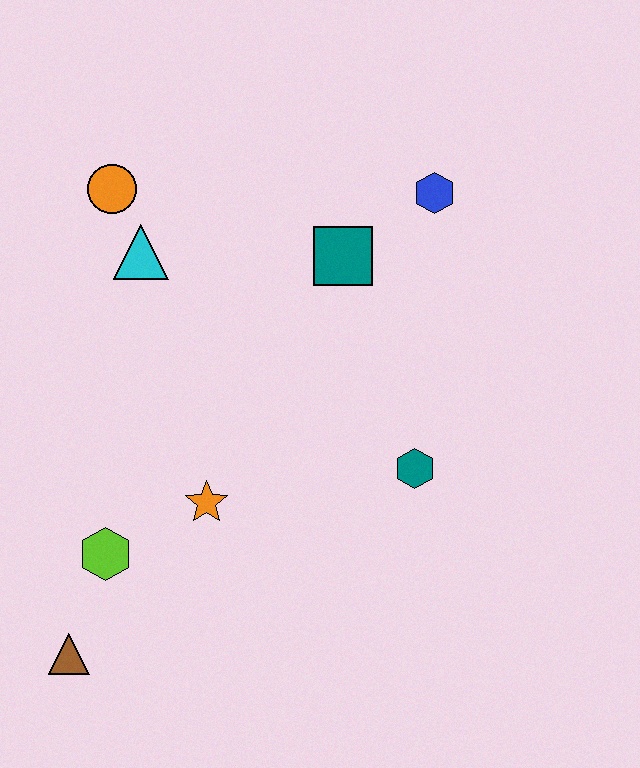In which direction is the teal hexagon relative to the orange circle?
The teal hexagon is to the right of the orange circle.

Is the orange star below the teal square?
Yes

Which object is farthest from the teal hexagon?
The orange circle is farthest from the teal hexagon.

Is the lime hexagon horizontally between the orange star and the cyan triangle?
No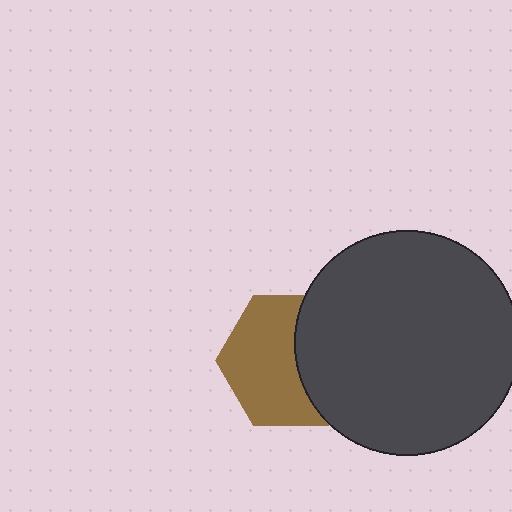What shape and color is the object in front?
The object in front is a dark gray circle.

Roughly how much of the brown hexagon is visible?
About half of it is visible (roughly 60%).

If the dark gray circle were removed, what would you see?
You would see the complete brown hexagon.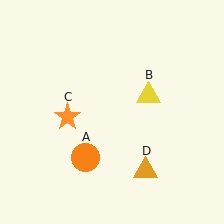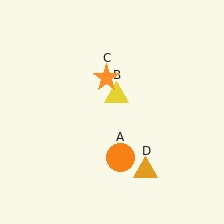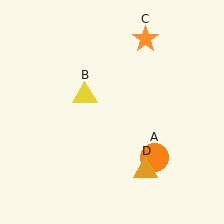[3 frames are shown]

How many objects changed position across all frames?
3 objects changed position: orange circle (object A), yellow triangle (object B), orange star (object C).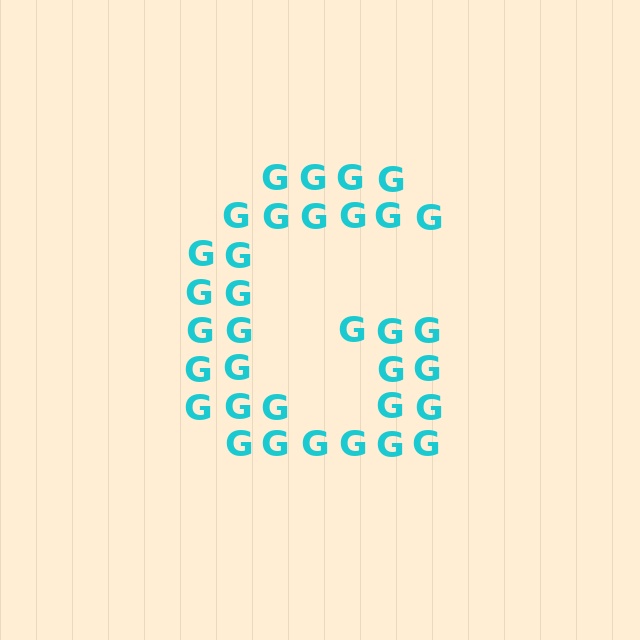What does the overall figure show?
The overall figure shows the letter G.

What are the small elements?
The small elements are letter G's.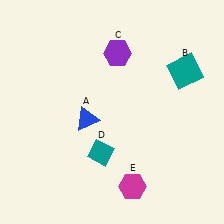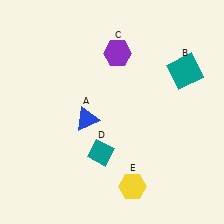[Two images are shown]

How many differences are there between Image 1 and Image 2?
There is 1 difference between the two images.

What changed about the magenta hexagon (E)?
In Image 1, E is magenta. In Image 2, it changed to yellow.